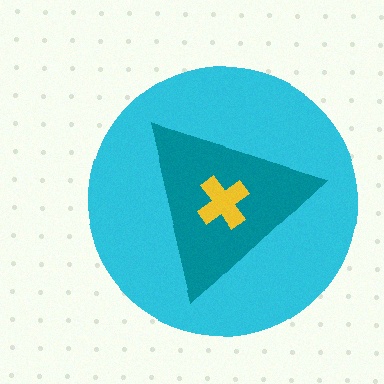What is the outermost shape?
The cyan circle.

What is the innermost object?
The yellow cross.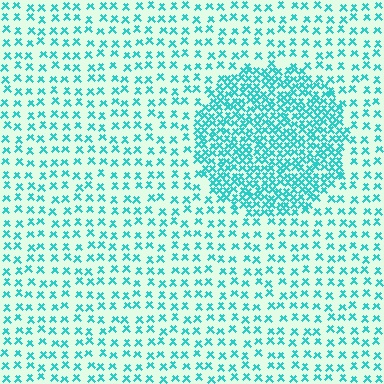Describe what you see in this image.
The image contains small cyan elements arranged at two different densities. A circle-shaped region is visible where the elements are more densely packed than the surrounding area.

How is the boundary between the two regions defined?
The boundary is defined by a change in element density (approximately 2.6x ratio). All elements are the same color, size, and shape.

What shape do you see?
I see a circle.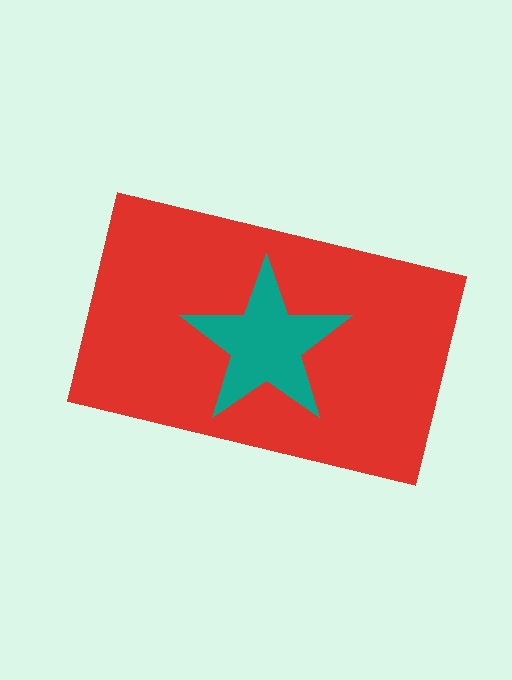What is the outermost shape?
The red rectangle.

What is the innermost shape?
The teal star.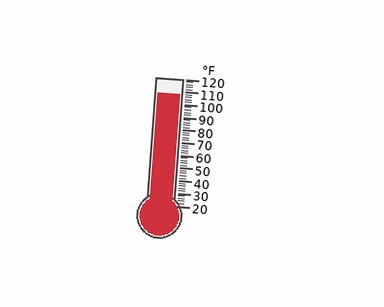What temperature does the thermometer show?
The thermometer shows approximately 108°F.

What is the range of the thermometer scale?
The thermometer scale ranges from 20°F to 120°F.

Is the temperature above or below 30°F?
The temperature is above 30°F.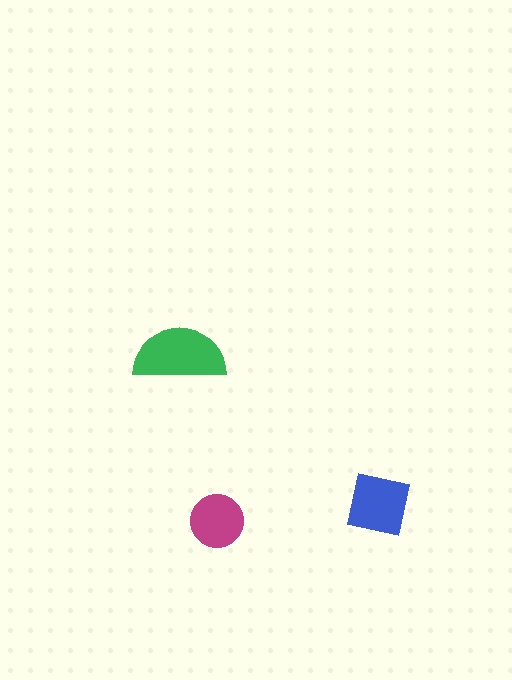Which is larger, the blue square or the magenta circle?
The blue square.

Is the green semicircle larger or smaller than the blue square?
Larger.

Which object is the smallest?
The magenta circle.